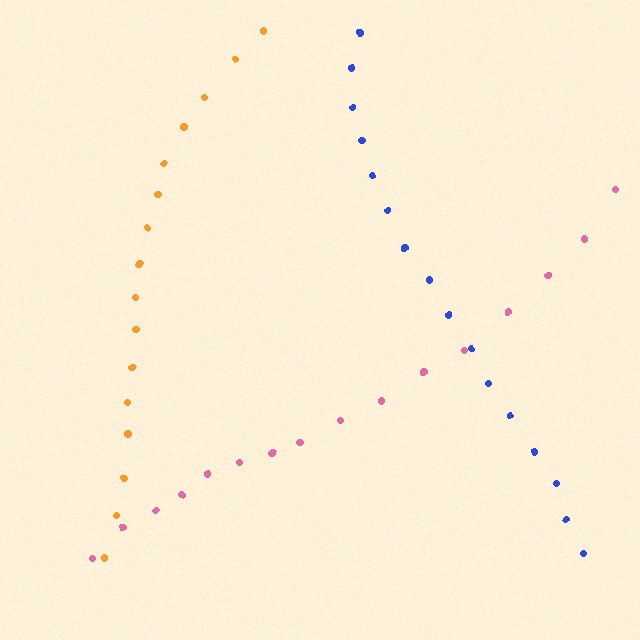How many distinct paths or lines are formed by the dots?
There are 3 distinct paths.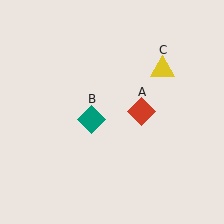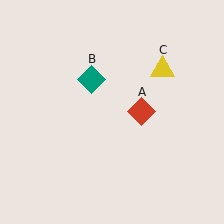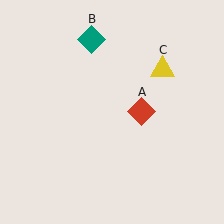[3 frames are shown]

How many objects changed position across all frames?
1 object changed position: teal diamond (object B).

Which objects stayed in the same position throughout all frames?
Red diamond (object A) and yellow triangle (object C) remained stationary.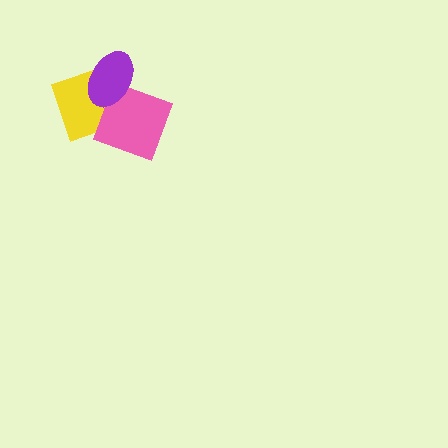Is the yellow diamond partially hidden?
Yes, it is partially covered by another shape.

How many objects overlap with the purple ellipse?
2 objects overlap with the purple ellipse.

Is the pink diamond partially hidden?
Yes, it is partially covered by another shape.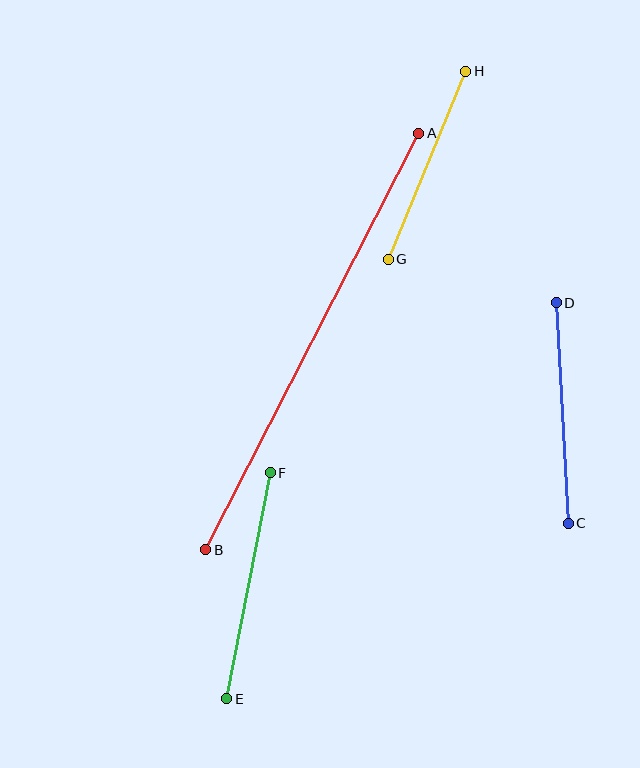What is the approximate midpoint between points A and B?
The midpoint is at approximately (312, 342) pixels.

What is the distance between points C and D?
The distance is approximately 221 pixels.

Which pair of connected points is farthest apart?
Points A and B are farthest apart.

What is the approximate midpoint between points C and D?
The midpoint is at approximately (562, 413) pixels.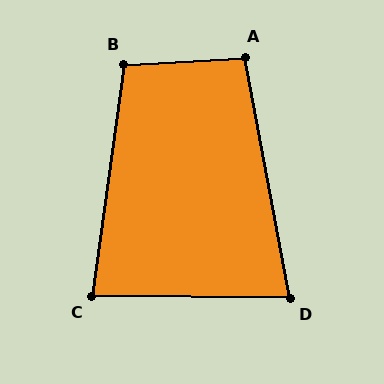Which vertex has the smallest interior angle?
D, at approximately 79 degrees.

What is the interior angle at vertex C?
Approximately 83 degrees (acute).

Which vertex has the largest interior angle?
B, at approximately 101 degrees.